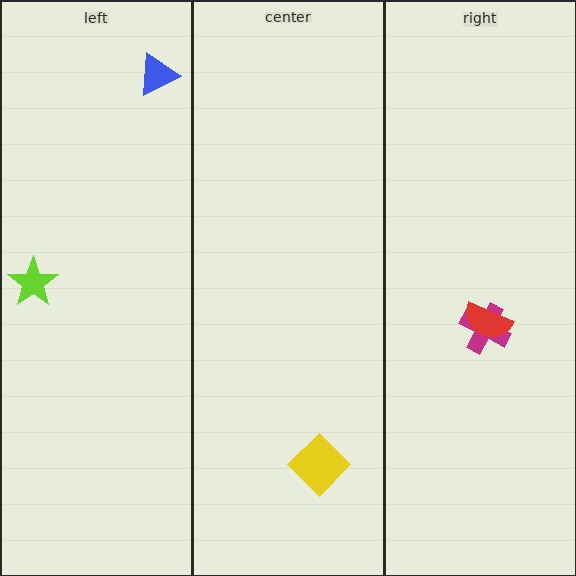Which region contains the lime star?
The left region.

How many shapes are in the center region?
1.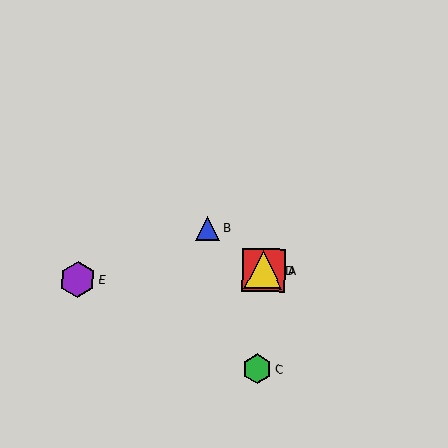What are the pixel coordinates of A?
Object A is at (263, 270).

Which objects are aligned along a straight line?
Objects A, B, D are aligned along a straight line.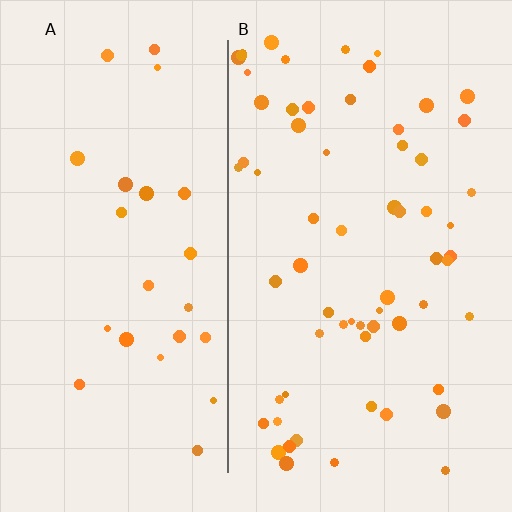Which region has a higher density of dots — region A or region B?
B (the right).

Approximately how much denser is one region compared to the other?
Approximately 2.5× — region B over region A.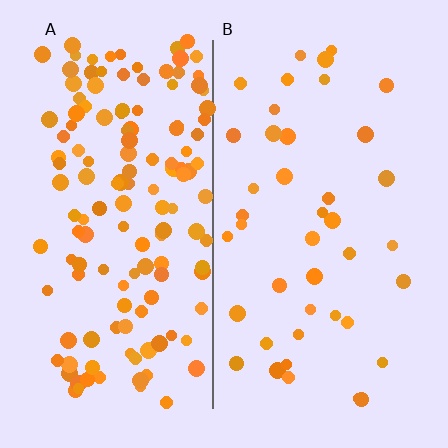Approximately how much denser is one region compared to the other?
Approximately 3.4× — region A over region B.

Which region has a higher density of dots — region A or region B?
A (the left).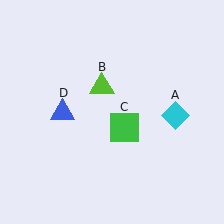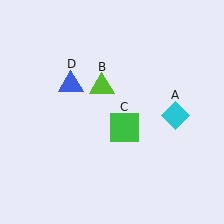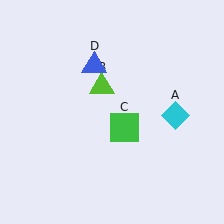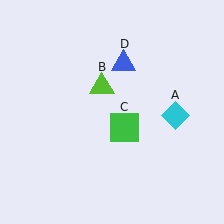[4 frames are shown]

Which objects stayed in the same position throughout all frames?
Cyan diamond (object A) and lime triangle (object B) and green square (object C) remained stationary.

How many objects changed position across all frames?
1 object changed position: blue triangle (object D).